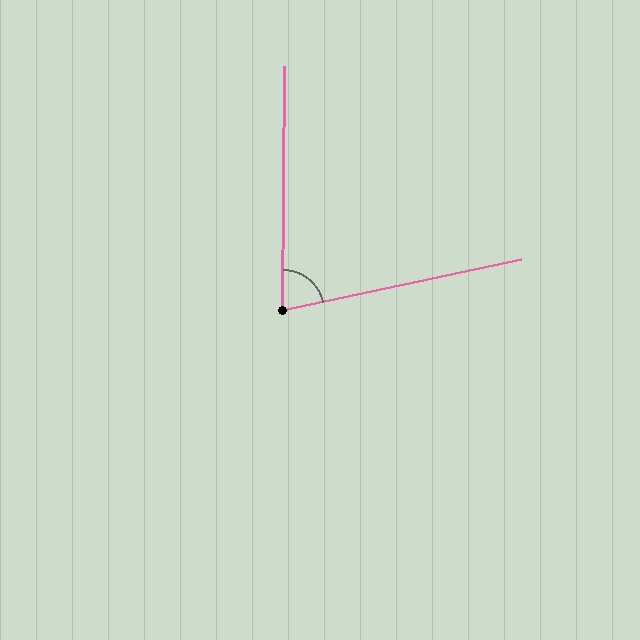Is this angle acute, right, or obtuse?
It is acute.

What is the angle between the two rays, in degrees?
Approximately 78 degrees.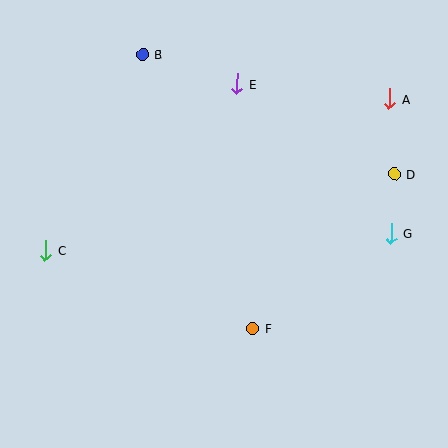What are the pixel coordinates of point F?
Point F is at (253, 328).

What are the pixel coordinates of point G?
Point G is at (391, 234).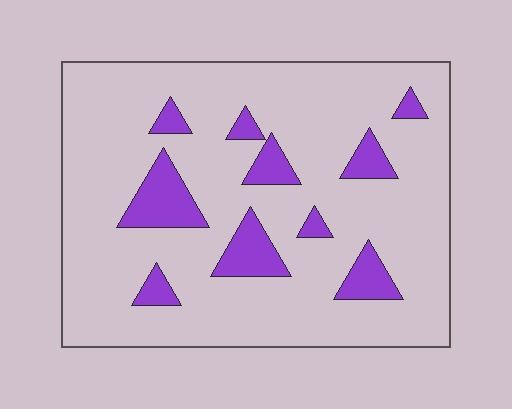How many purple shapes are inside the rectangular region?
10.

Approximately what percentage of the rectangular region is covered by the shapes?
Approximately 15%.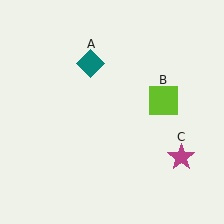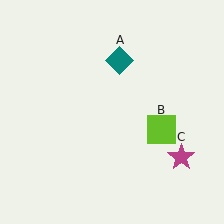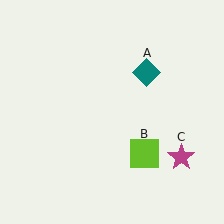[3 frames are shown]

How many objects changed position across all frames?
2 objects changed position: teal diamond (object A), lime square (object B).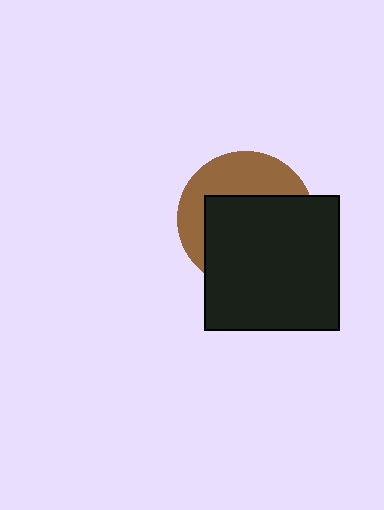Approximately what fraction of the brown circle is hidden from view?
Roughly 61% of the brown circle is hidden behind the black square.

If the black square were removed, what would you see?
You would see the complete brown circle.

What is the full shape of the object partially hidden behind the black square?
The partially hidden object is a brown circle.